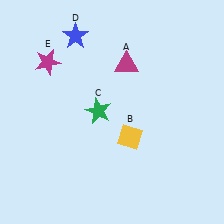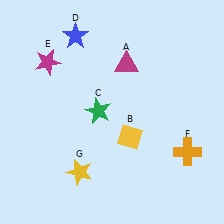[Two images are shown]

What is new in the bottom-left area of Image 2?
A yellow star (G) was added in the bottom-left area of Image 2.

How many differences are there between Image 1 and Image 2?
There are 2 differences between the two images.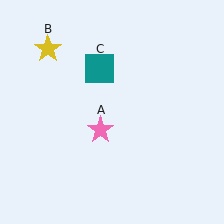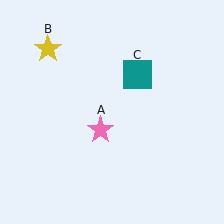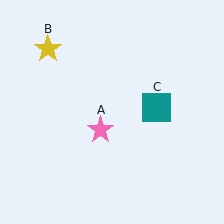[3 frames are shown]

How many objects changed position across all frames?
1 object changed position: teal square (object C).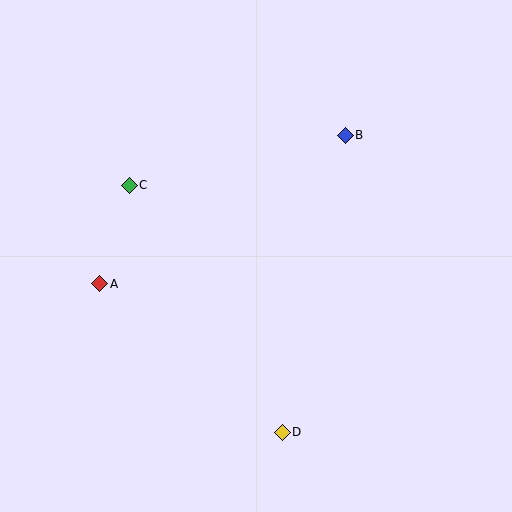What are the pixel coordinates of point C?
Point C is at (129, 185).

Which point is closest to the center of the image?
Point C at (129, 185) is closest to the center.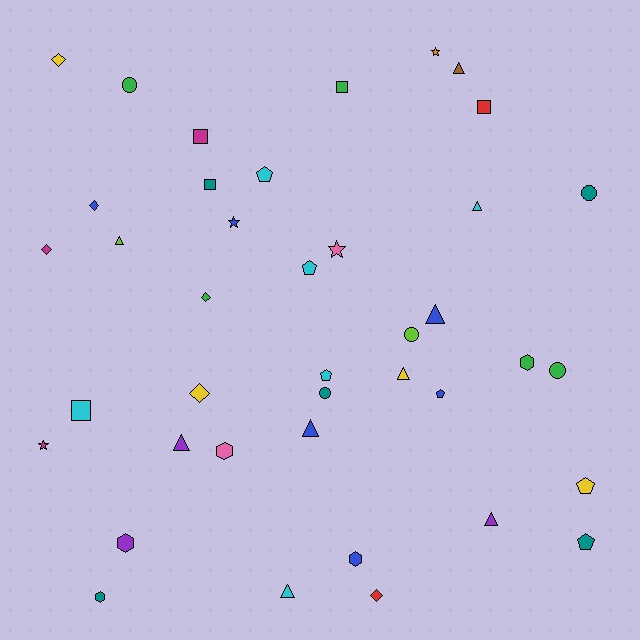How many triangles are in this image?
There are 9 triangles.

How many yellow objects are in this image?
There are 4 yellow objects.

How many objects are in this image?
There are 40 objects.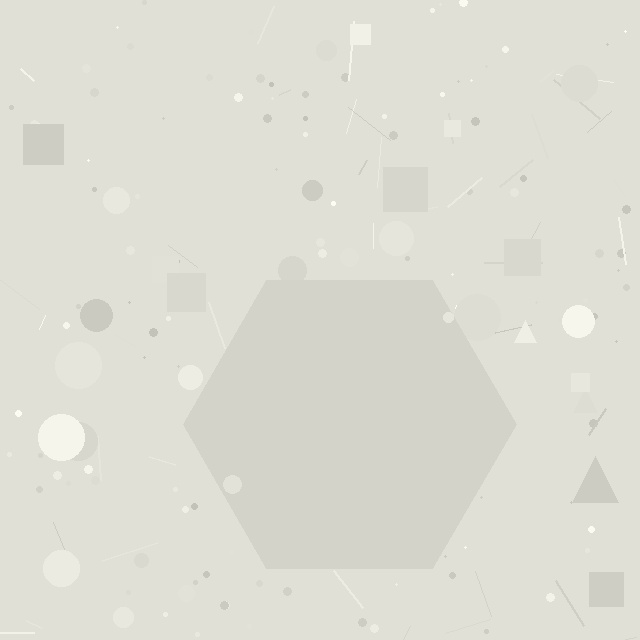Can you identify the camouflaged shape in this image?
The camouflaged shape is a hexagon.